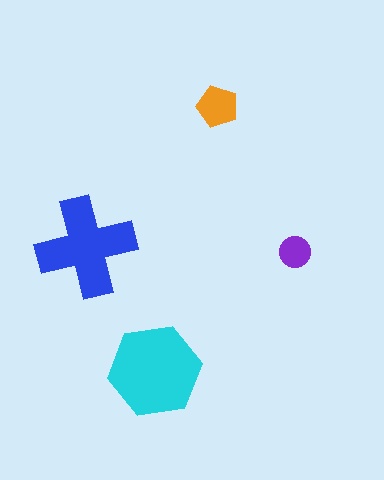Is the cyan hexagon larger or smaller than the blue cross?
Larger.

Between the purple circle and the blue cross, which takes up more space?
The blue cross.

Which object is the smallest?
The purple circle.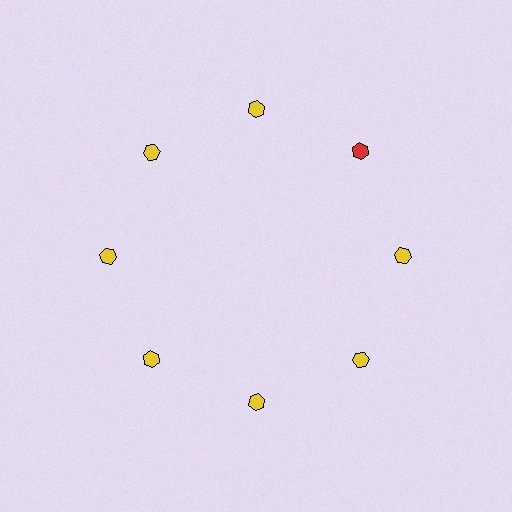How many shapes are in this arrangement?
There are 8 shapes arranged in a ring pattern.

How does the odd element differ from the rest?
It has a different color: red instead of yellow.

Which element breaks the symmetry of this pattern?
The red hexagon at roughly the 2 o'clock position breaks the symmetry. All other shapes are yellow hexagons.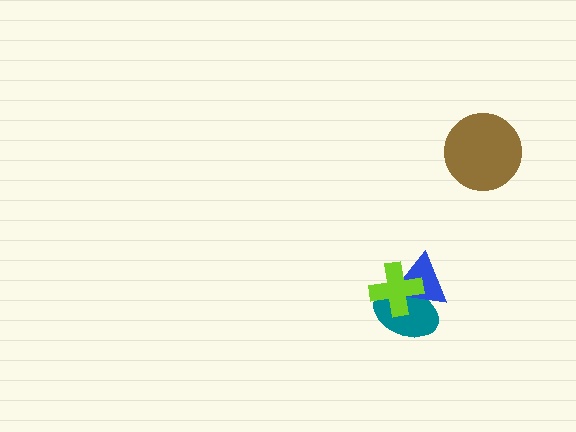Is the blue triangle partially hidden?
Yes, it is partially covered by another shape.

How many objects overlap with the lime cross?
2 objects overlap with the lime cross.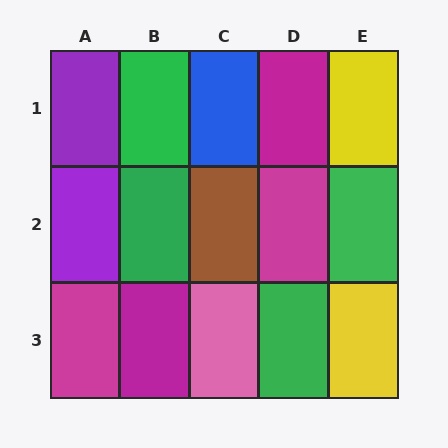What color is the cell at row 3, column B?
Magenta.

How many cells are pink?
1 cell is pink.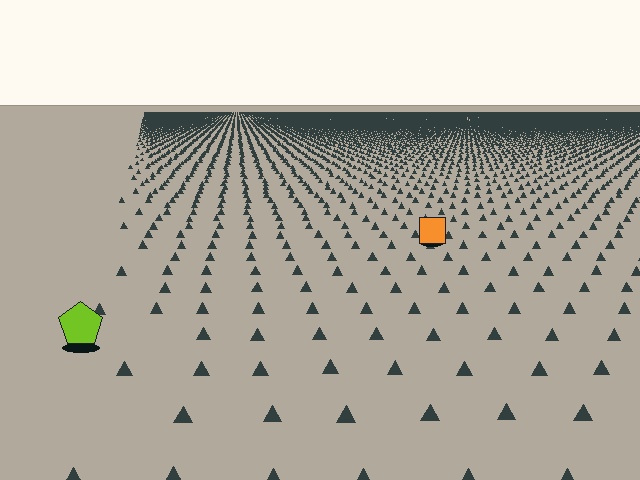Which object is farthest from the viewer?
The orange square is farthest from the viewer. It appears smaller and the ground texture around it is denser.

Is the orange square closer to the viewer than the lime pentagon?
No. The lime pentagon is closer — you can tell from the texture gradient: the ground texture is coarser near it.